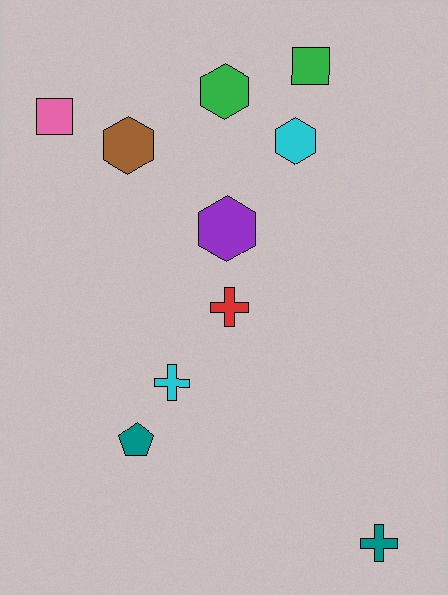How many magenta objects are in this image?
There are no magenta objects.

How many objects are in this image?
There are 10 objects.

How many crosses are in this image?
There are 3 crosses.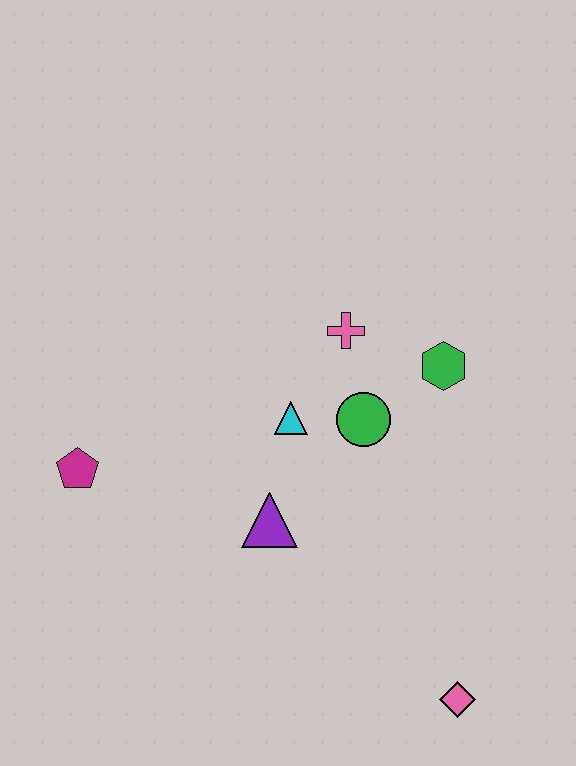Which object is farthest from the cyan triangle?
The pink diamond is farthest from the cyan triangle.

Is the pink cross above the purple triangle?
Yes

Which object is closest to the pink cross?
The green circle is closest to the pink cross.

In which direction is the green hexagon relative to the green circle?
The green hexagon is to the right of the green circle.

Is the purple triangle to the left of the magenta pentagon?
No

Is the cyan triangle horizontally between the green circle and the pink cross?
No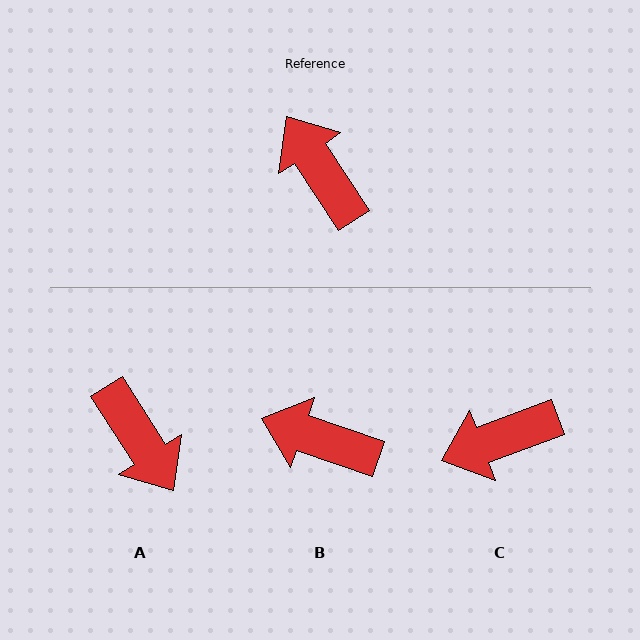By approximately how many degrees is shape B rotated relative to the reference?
Approximately 38 degrees counter-clockwise.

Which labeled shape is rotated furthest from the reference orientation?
A, about 180 degrees away.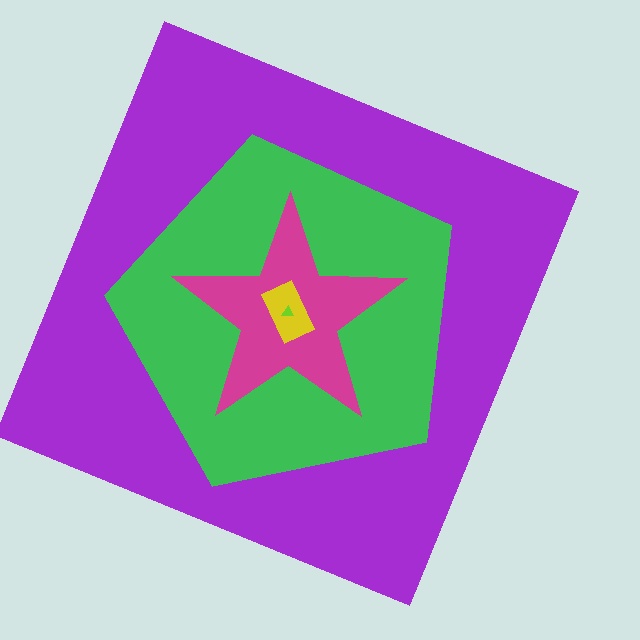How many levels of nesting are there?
5.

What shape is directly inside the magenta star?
The yellow rectangle.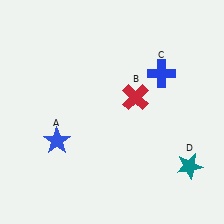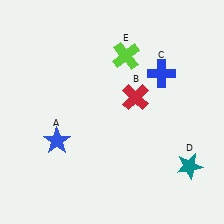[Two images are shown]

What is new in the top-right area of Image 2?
A lime cross (E) was added in the top-right area of Image 2.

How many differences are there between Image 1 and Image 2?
There is 1 difference between the two images.